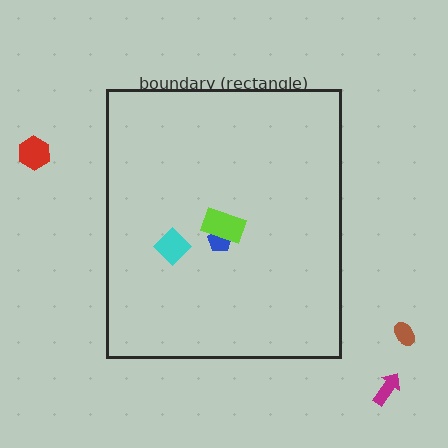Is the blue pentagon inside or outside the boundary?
Inside.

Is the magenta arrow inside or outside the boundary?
Outside.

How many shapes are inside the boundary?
3 inside, 3 outside.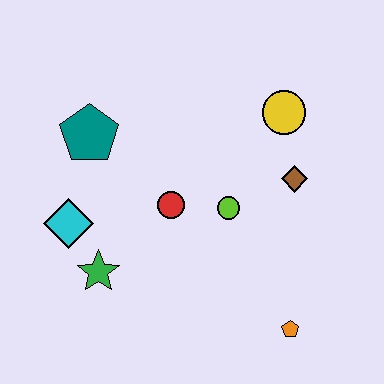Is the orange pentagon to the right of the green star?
Yes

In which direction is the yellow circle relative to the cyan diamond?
The yellow circle is to the right of the cyan diamond.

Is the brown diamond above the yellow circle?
No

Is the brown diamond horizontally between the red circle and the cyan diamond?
No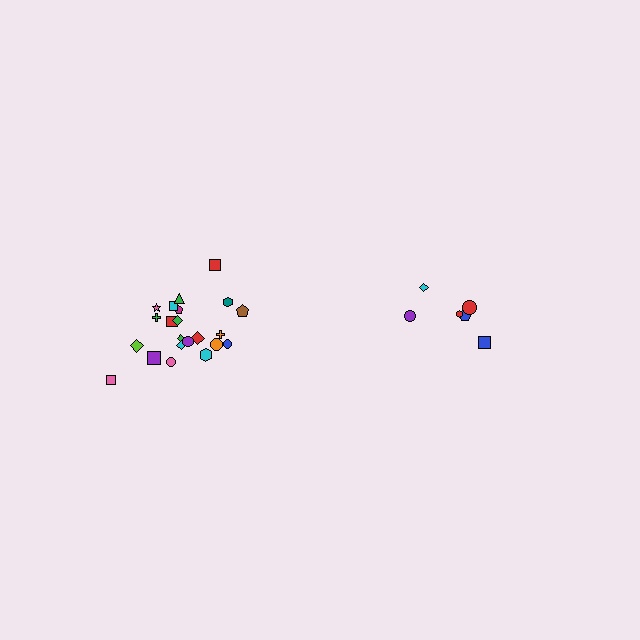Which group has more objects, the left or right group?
The left group.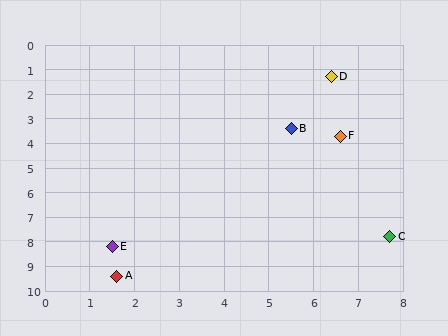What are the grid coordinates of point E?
Point E is at approximately (1.5, 8.2).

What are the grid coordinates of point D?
Point D is at approximately (6.4, 1.3).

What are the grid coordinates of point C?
Point C is at approximately (7.7, 7.8).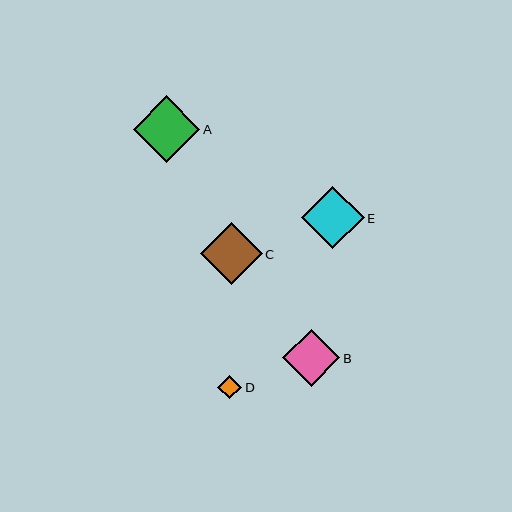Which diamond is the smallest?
Diamond D is the smallest with a size of approximately 24 pixels.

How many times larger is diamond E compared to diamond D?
Diamond E is approximately 2.7 times the size of diamond D.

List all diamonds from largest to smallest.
From largest to smallest: A, E, C, B, D.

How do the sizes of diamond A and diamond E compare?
Diamond A and diamond E are approximately the same size.